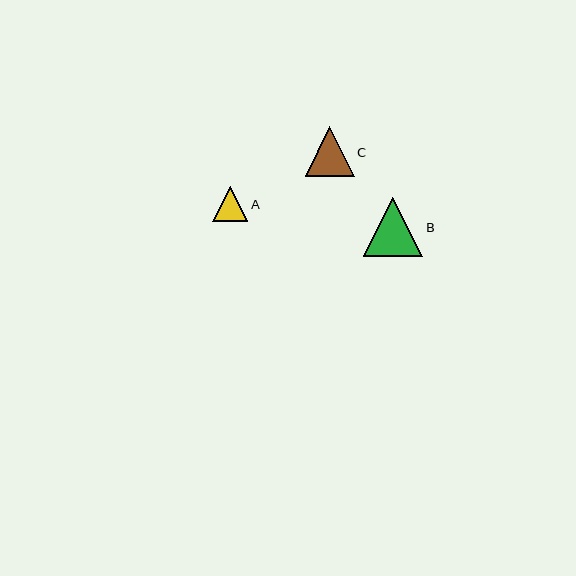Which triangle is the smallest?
Triangle A is the smallest with a size of approximately 35 pixels.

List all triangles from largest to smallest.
From largest to smallest: B, C, A.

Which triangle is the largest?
Triangle B is the largest with a size of approximately 60 pixels.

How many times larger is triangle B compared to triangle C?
Triangle B is approximately 1.2 times the size of triangle C.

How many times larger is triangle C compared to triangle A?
Triangle C is approximately 1.4 times the size of triangle A.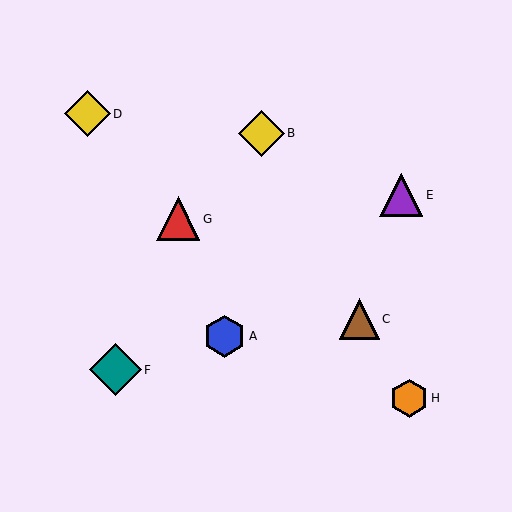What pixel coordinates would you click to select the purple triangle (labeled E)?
Click at (401, 195) to select the purple triangle E.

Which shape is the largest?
The teal diamond (labeled F) is the largest.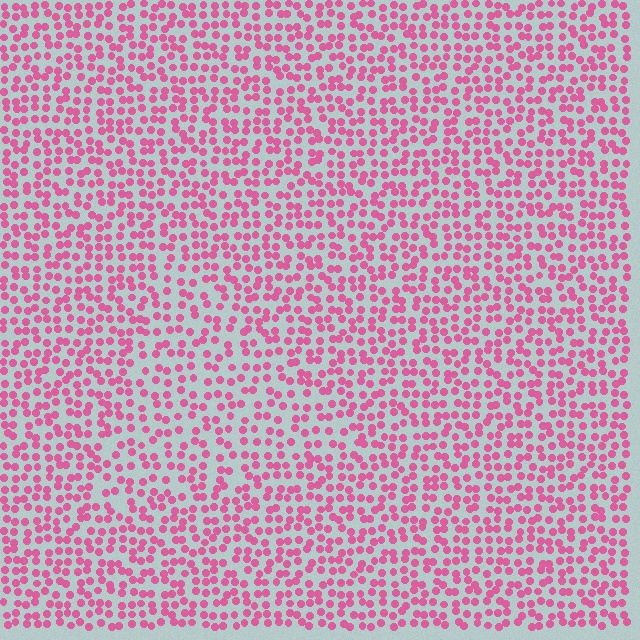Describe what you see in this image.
The image contains small pink elements arranged at two different densities. A triangle-shaped region is visible where the elements are less densely packed than the surrounding area.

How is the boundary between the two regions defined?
The boundary is defined by a change in element density (approximately 1.4x ratio). All elements are the same color, size, and shape.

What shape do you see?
I see a triangle.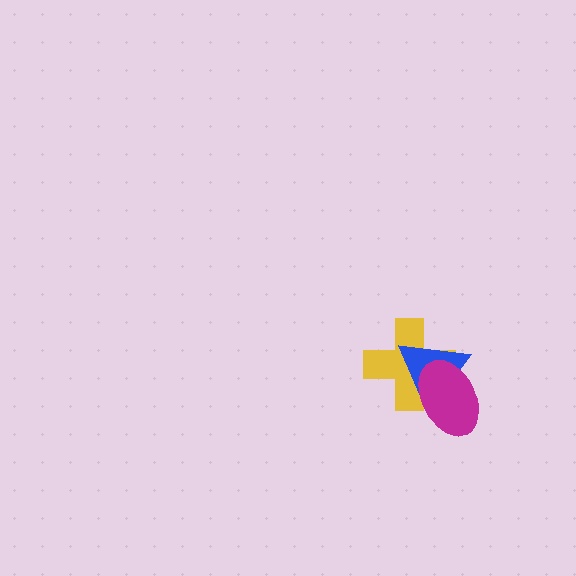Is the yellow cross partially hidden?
Yes, it is partially covered by another shape.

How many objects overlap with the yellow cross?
2 objects overlap with the yellow cross.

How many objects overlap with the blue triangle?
2 objects overlap with the blue triangle.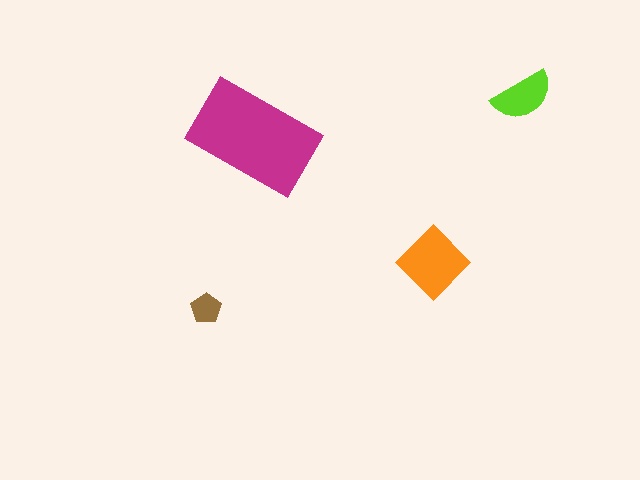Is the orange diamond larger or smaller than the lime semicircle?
Larger.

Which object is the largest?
The magenta rectangle.